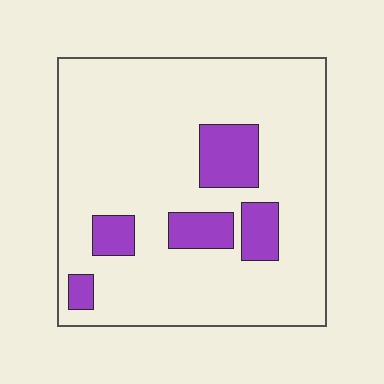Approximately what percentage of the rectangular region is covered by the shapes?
Approximately 15%.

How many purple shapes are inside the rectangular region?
5.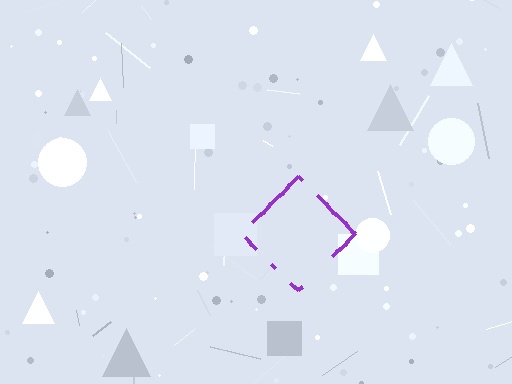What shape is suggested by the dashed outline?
The dashed outline suggests a diamond.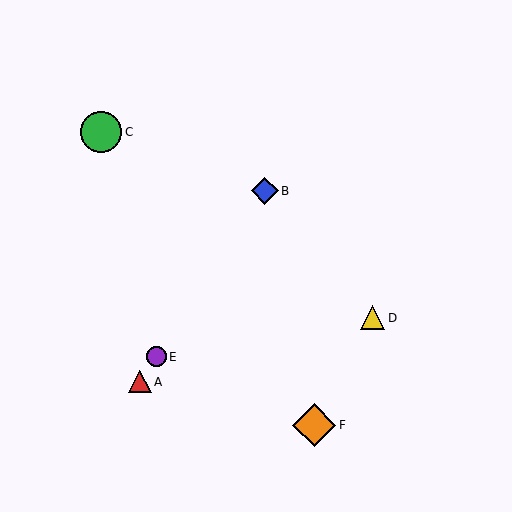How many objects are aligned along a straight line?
3 objects (A, B, E) are aligned along a straight line.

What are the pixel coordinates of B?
Object B is at (265, 191).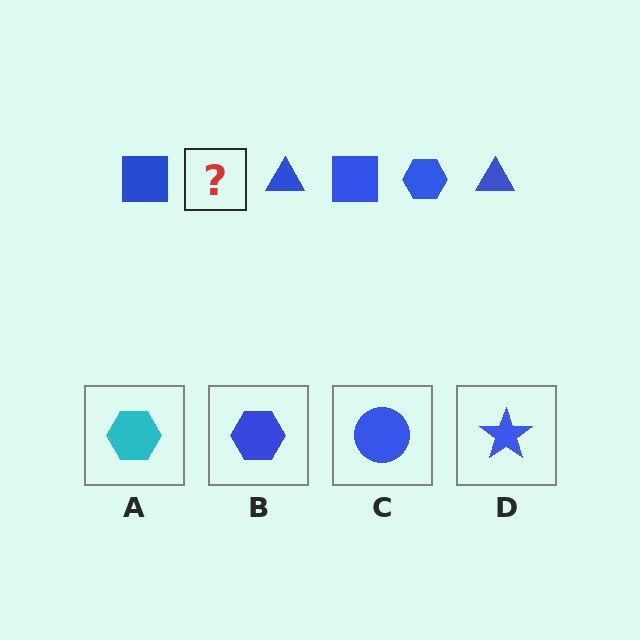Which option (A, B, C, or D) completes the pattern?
B.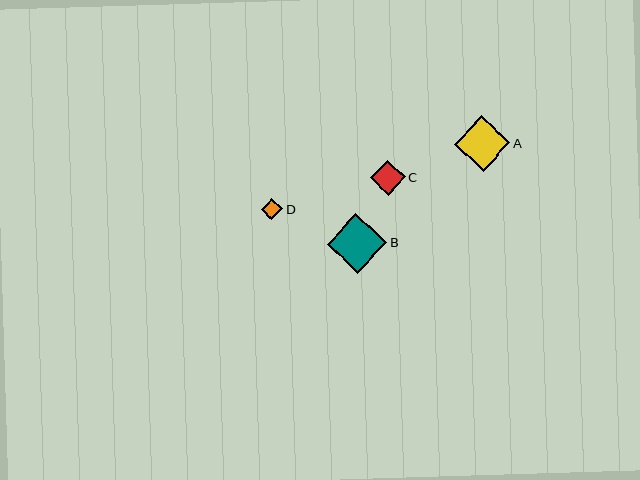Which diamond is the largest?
Diamond B is the largest with a size of approximately 60 pixels.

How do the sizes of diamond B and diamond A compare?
Diamond B and diamond A are approximately the same size.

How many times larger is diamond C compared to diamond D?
Diamond C is approximately 1.6 times the size of diamond D.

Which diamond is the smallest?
Diamond D is the smallest with a size of approximately 21 pixels.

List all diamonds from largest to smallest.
From largest to smallest: B, A, C, D.